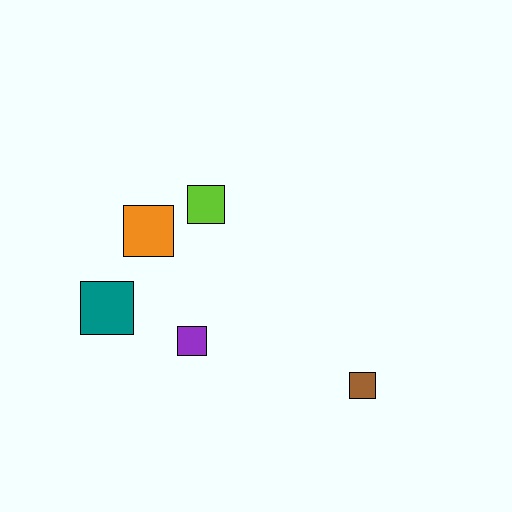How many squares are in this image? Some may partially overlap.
There are 5 squares.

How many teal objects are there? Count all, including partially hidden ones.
There is 1 teal object.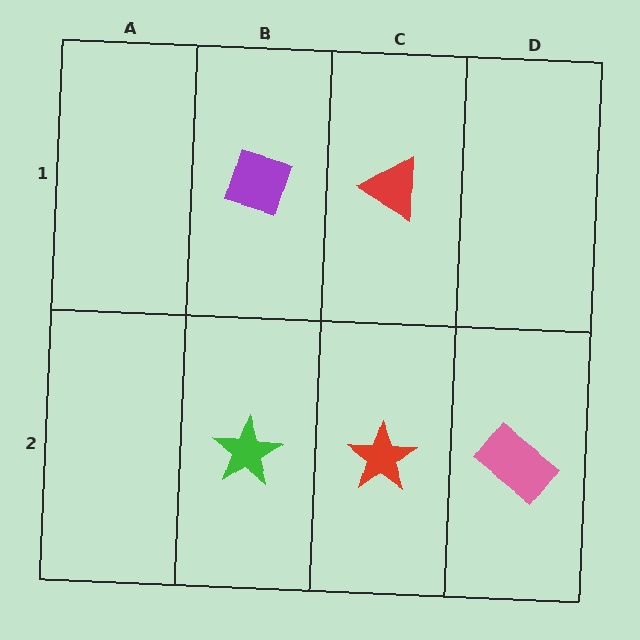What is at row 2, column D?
A pink rectangle.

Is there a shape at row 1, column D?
No, that cell is empty.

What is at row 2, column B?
A green star.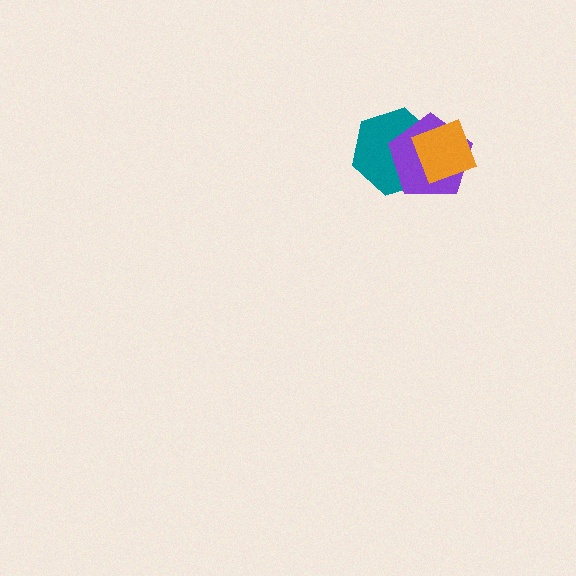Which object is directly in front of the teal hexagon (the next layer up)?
The purple pentagon is directly in front of the teal hexagon.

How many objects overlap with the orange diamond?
2 objects overlap with the orange diamond.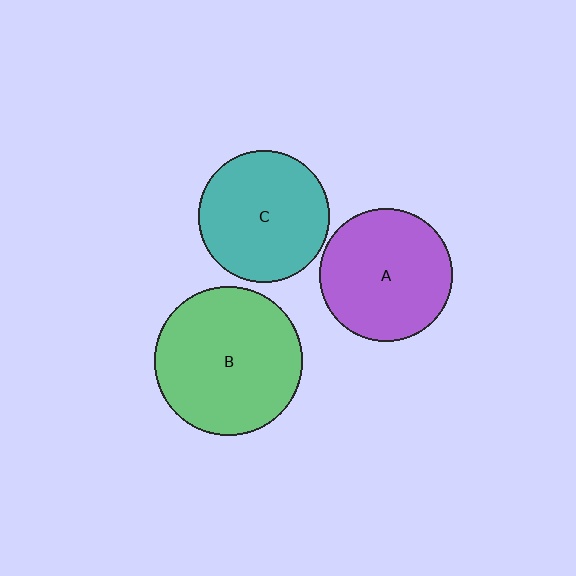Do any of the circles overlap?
No, none of the circles overlap.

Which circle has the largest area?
Circle B (green).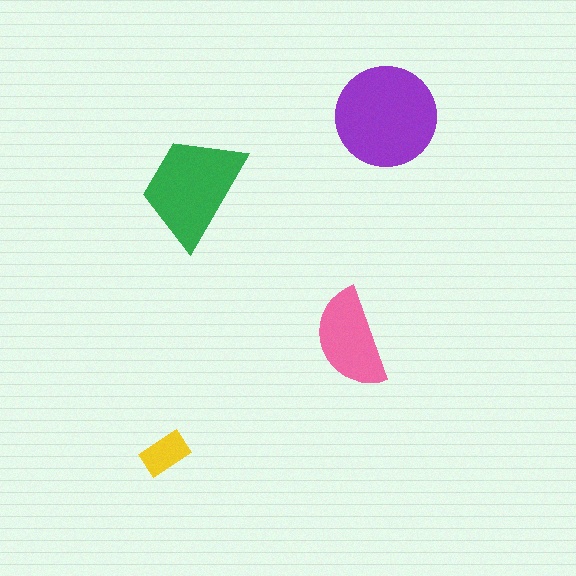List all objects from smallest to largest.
The yellow rectangle, the pink semicircle, the green trapezoid, the purple circle.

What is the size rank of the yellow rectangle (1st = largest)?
4th.